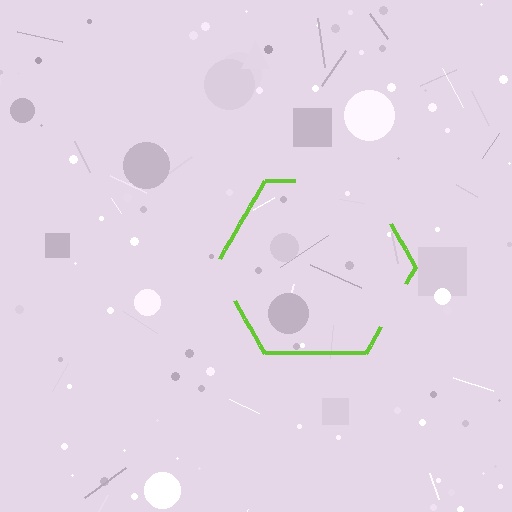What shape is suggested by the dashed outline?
The dashed outline suggests a hexagon.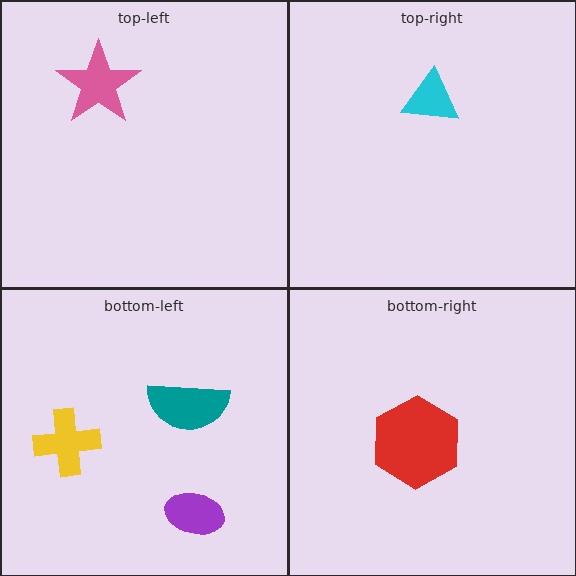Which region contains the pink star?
The top-left region.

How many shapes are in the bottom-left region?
3.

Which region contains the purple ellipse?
The bottom-left region.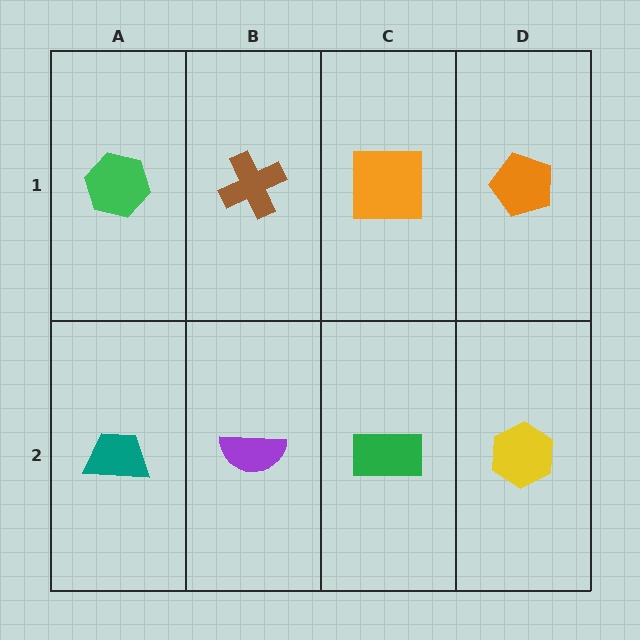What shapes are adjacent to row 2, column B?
A brown cross (row 1, column B), a teal trapezoid (row 2, column A), a green rectangle (row 2, column C).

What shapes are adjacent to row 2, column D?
An orange pentagon (row 1, column D), a green rectangle (row 2, column C).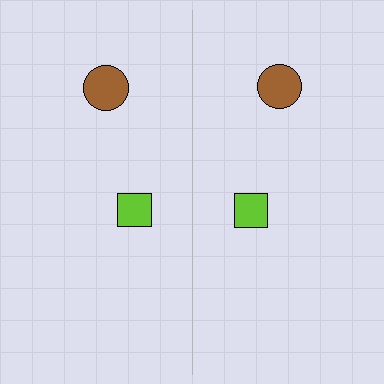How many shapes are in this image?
There are 4 shapes in this image.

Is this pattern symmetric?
Yes, this pattern has bilateral (reflection) symmetry.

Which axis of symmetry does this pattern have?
The pattern has a vertical axis of symmetry running through the center of the image.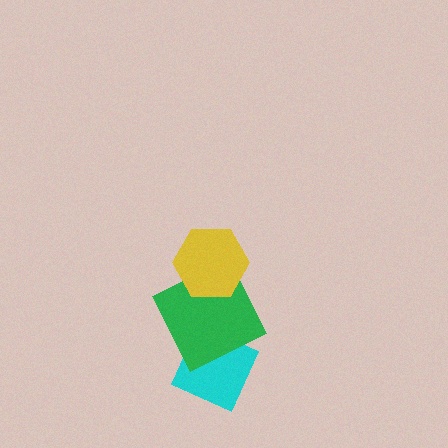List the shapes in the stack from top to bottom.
From top to bottom: the yellow hexagon, the green square, the cyan diamond.